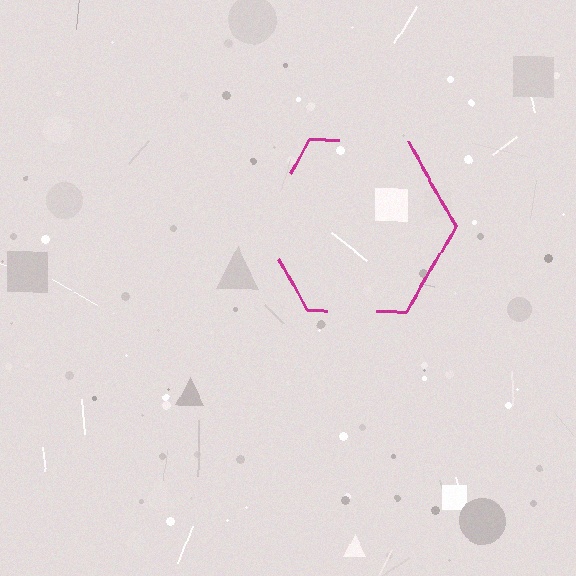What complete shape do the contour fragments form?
The contour fragments form a hexagon.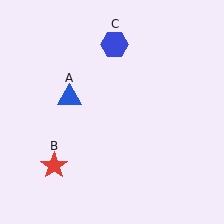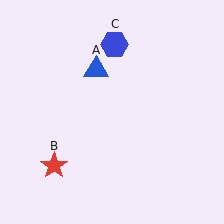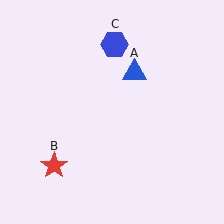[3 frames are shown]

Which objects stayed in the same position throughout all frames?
Red star (object B) and blue hexagon (object C) remained stationary.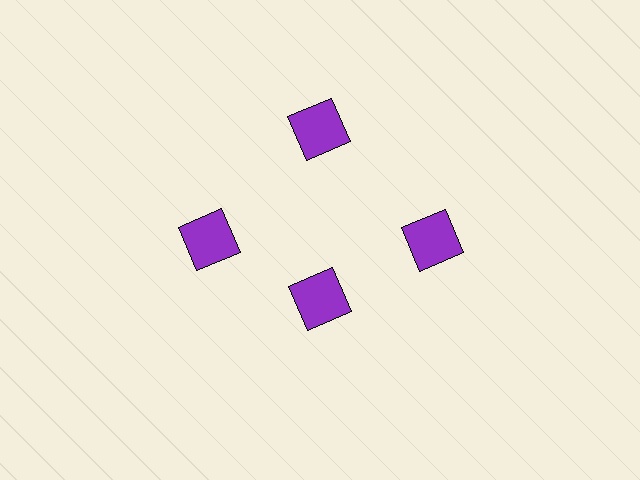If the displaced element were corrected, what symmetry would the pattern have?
It would have 4-fold rotational symmetry — the pattern would map onto itself every 90 degrees.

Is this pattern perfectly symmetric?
No. The 4 purple squares are arranged in a ring, but one element near the 6 o'clock position is pulled inward toward the center, breaking the 4-fold rotational symmetry.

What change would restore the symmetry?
The symmetry would be restored by moving it outward, back onto the ring so that all 4 squares sit at equal angles and equal distance from the center.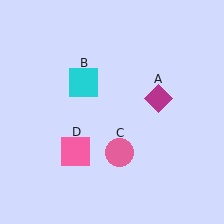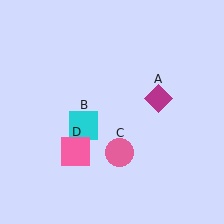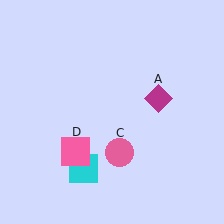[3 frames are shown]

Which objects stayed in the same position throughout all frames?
Magenta diamond (object A) and pink circle (object C) and pink square (object D) remained stationary.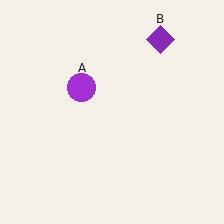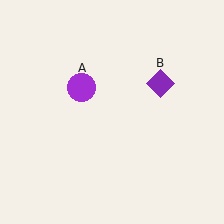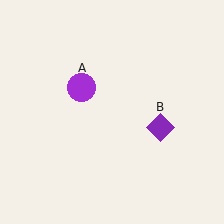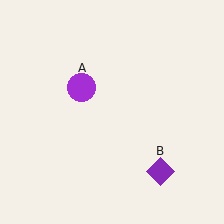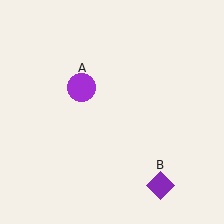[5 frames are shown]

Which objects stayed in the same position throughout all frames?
Purple circle (object A) remained stationary.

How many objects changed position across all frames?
1 object changed position: purple diamond (object B).